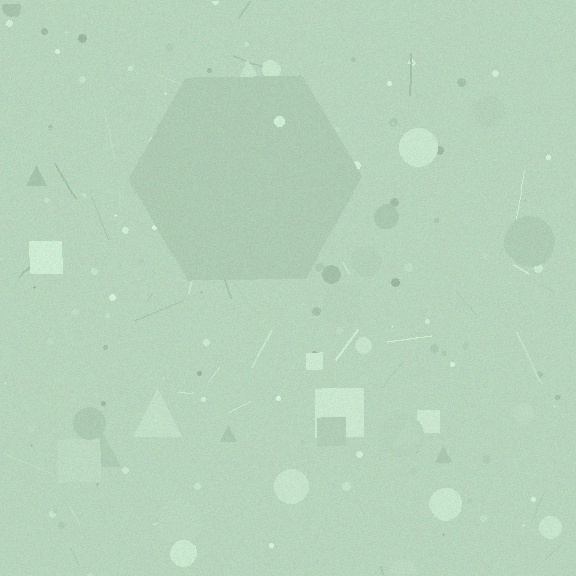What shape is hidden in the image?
A hexagon is hidden in the image.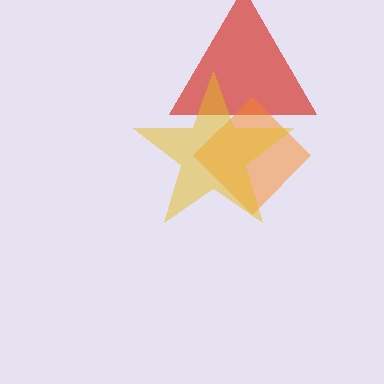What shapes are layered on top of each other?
The layered shapes are: a red triangle, an orange diamond, a yellow star.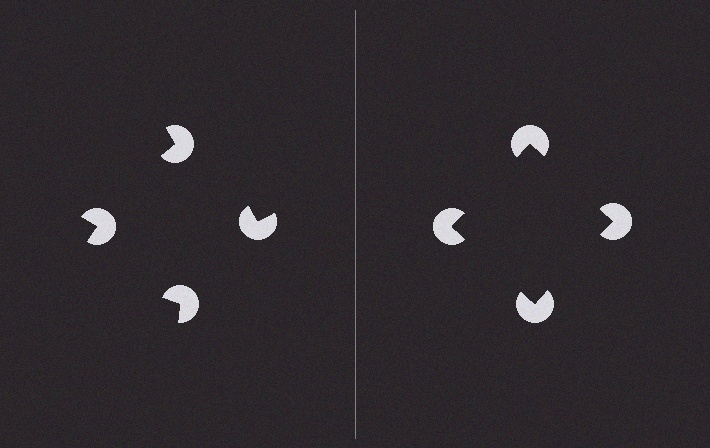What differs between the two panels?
The pac-man discs are positioned identically on both sides; only the wedge orientations differ. On the right they align to a square; on the left they are misaligned.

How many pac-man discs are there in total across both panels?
8 — 4 on each side.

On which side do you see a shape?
An illusory square appears on the right side. On the left side the wedge cuts are rotated, so no coherent shape forms.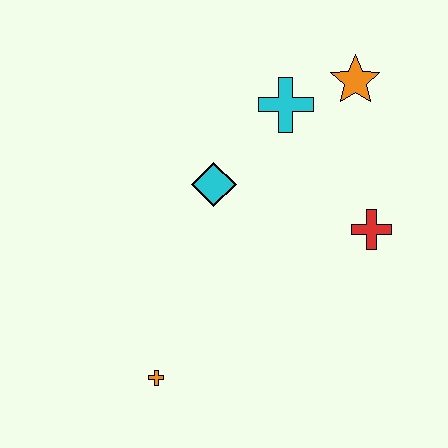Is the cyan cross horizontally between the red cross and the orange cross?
Yes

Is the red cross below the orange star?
Yes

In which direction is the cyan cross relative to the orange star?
The cyan cross is to the left of the orange star.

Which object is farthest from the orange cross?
The orange star is farthest from the orange cross.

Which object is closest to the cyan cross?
The orange star is closest to the cyan cross.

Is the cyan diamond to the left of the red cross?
Yes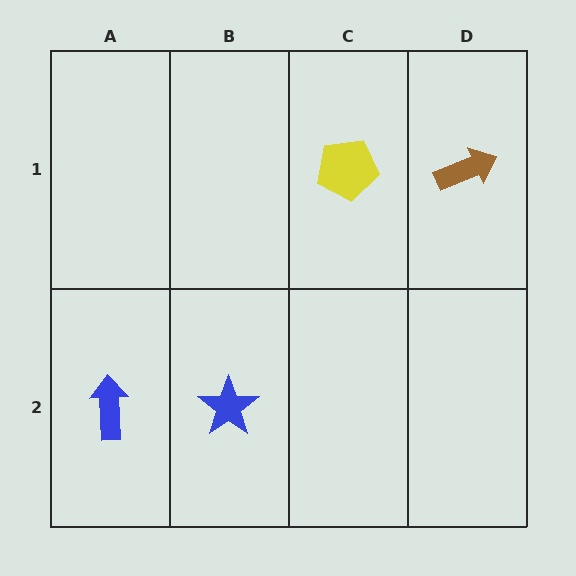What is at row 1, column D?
A brown arrow.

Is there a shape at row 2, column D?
No, that cell is empty.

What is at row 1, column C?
A yellow pentagon.